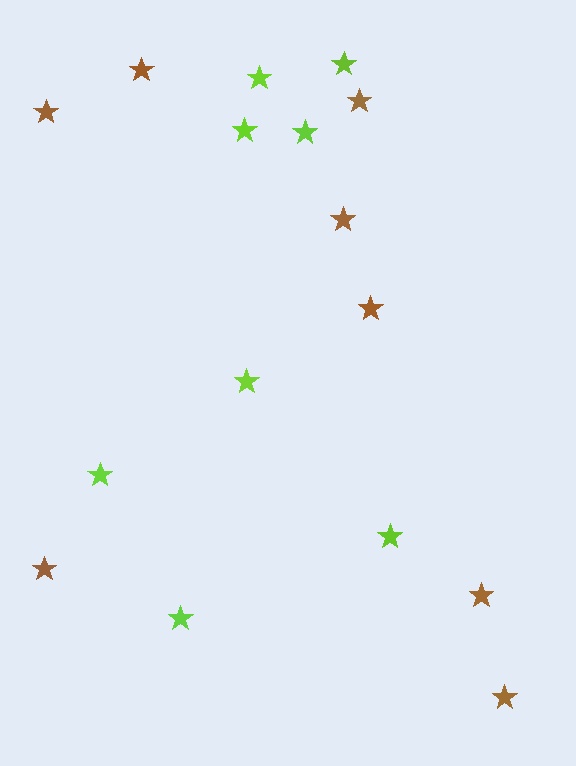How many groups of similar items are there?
There are 2 groups: one group of lime stars (8) and one group of brown stars (8).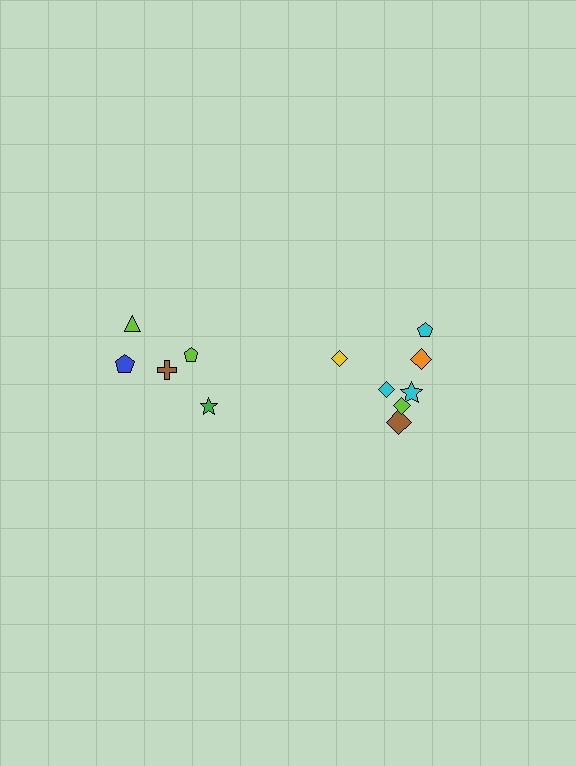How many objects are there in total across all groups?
There are 12 objects.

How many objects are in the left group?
There are 5 objects.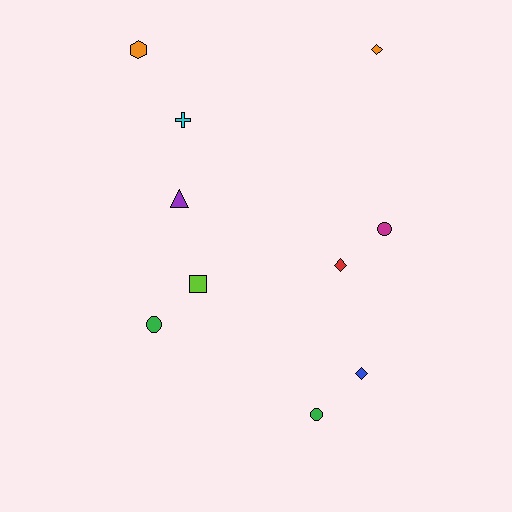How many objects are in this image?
There are 10 objects.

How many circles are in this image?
There are 3 circles.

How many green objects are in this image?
There are 2 green objects.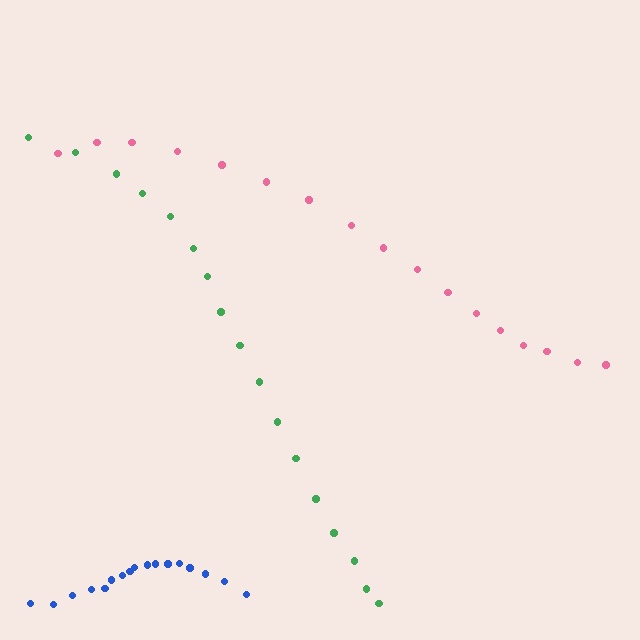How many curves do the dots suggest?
There are 3 distinct paths.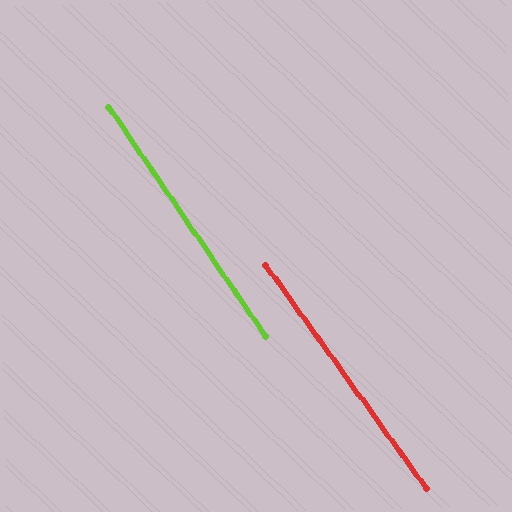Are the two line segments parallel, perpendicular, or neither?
Parallel — their directions differ by only 1.3°.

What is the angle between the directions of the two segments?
Approximately 1 degree.